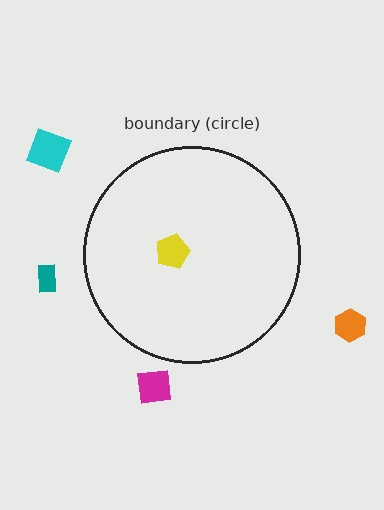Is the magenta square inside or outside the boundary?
Outside.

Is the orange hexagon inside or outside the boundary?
Outside.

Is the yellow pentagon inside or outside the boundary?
Inside.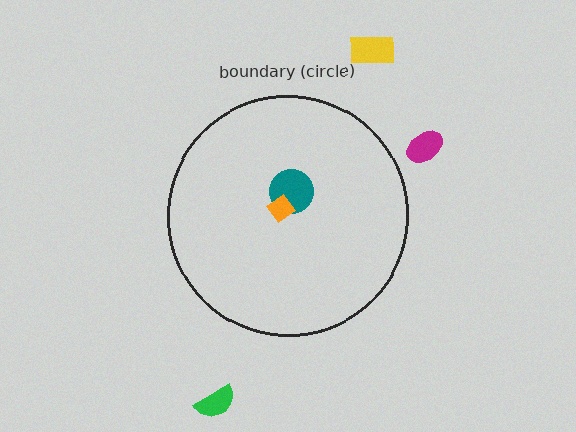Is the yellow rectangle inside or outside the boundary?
Outside.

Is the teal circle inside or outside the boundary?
Inside.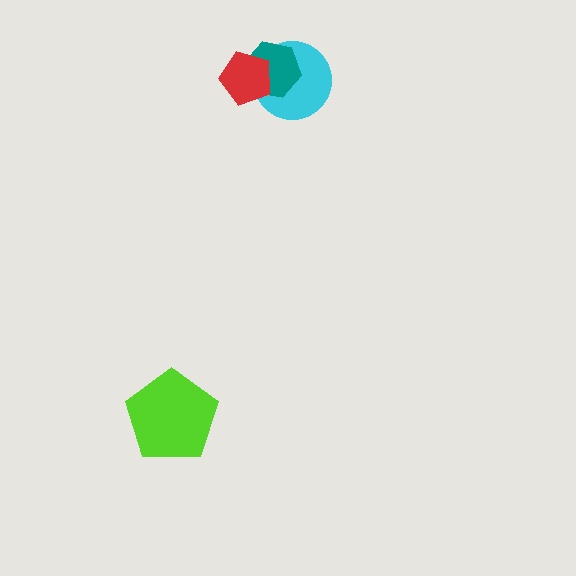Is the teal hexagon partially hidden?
Yes, it is partially covered by another shape.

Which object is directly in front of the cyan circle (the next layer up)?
The teal hexagon is directly in front of the cyan circle.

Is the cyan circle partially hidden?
Yes, it is partially covered by another shape.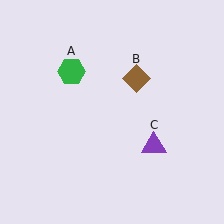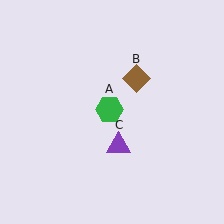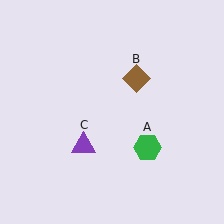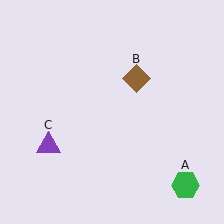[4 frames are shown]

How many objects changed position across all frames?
2 objects changed position: green hexagon (object A), purple triangle (object C).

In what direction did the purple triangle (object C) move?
The purple triangle (object C) moved left.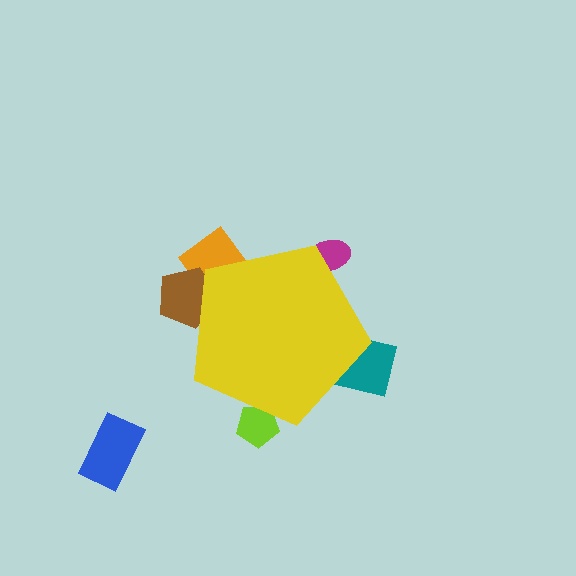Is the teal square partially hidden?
Yes, the teal square is partially hidden behind the yellow pentagon.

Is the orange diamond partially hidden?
Yes, the orange diamond is partially hidden behind the yellow pentagon.